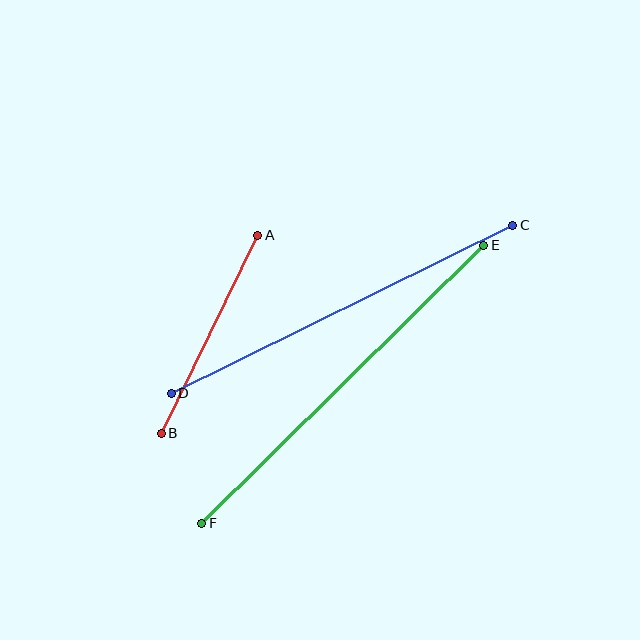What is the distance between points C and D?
The distance is approximately 381 pixels.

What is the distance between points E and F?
The distance is approximately 396 pixels.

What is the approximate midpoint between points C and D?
The midpoint is at approximately (342, 309) pixels.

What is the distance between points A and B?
The distance is approximately 220 pixels.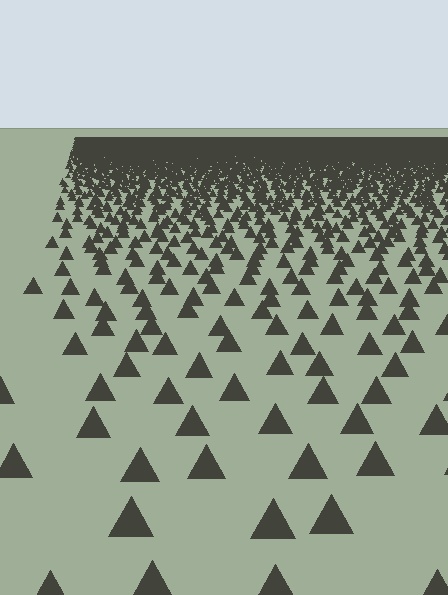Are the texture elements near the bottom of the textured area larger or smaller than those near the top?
Larger. Near the bottom, elements are closer to the viewer and appear at a bigger on-screen size.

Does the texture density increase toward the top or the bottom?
Density increases toward the top.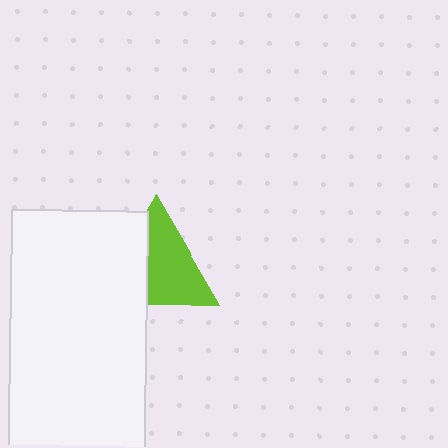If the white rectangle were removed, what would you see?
You would see the complete lime triangle.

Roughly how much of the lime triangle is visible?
About half of it is visible (roughly 60%).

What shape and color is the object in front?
The object in front is a white rectangle.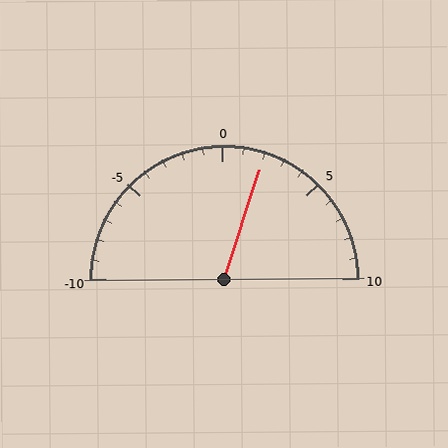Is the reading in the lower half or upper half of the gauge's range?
The reading is in the upper half of the range (-10 to 10).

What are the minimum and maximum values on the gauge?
The gauge ranges from -10 to 10.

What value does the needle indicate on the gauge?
The needle indicates approximately 2.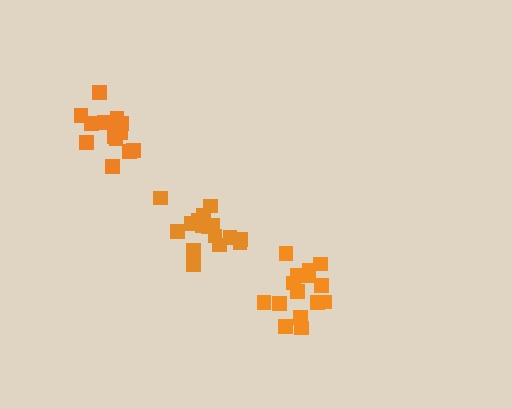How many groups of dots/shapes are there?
There are 3 groups.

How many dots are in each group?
Group 1: 16 dots, Group 2: 15 dots, Group 3: 15 dots (46 total).